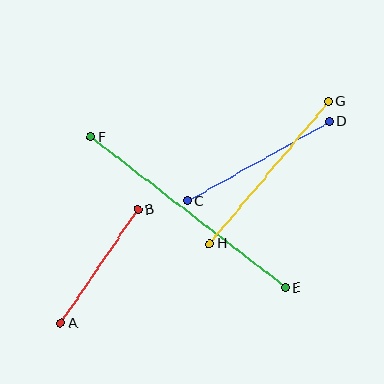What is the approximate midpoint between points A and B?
The midpoint is at approximately (99, 266) pixels.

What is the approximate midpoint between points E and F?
The midpoint is at approximately (188, 212) pixels.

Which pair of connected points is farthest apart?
Points E and F are farthest apart.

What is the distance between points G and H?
The distance is approximately 185 pixels.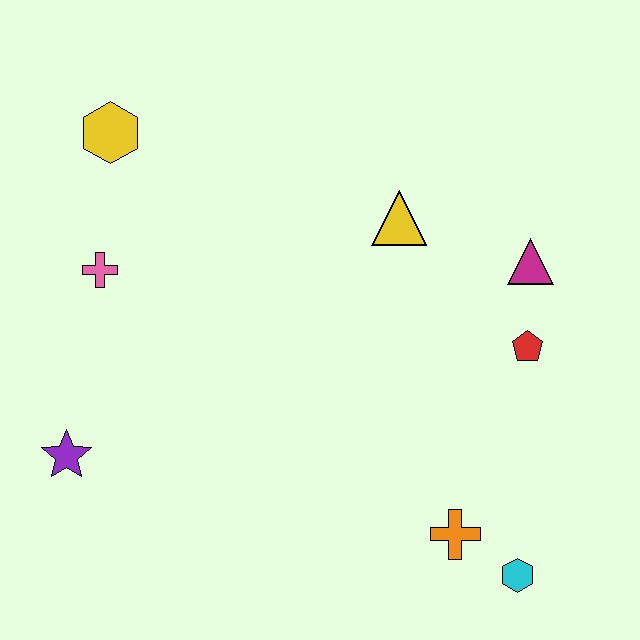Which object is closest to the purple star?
The pink cross is closest to the purple star.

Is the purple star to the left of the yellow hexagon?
Yes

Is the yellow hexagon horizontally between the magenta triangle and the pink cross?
Yes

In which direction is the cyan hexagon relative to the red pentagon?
The cyan hexagon is below the red pentagon.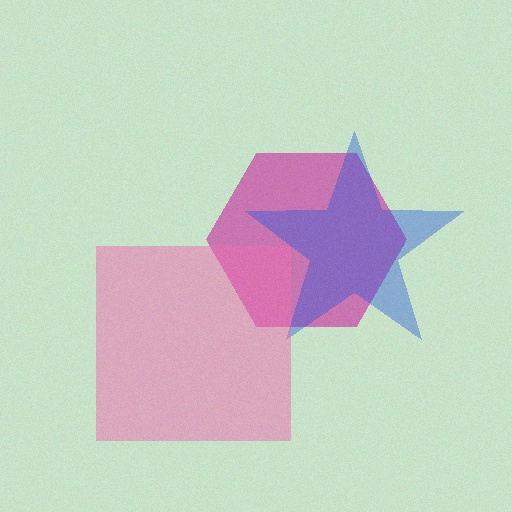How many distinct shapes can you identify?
There are 3 distinct shapes: a magenta hexagon, a blue star, a pink square.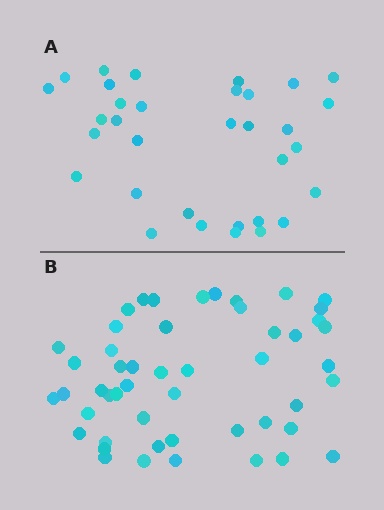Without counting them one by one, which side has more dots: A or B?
Region B (the bottom region) has more dots.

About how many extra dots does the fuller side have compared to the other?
Region B has approximately 15 more dots than region A.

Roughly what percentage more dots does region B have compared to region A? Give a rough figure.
About 50% more.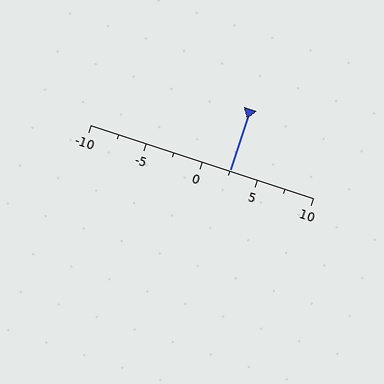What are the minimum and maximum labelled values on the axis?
The axis runs from -10 to 10.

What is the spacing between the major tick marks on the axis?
The major ticks are spaced 5 apart.